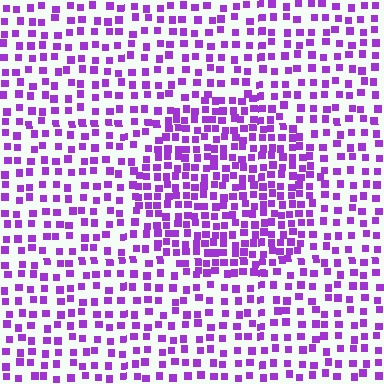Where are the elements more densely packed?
The elements are more densely packed inside the circle boundary.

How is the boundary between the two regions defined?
The boundary is defined by a change in element density (approximately 1.8x ratio). All elements are the same color, size, and shape.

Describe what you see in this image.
The image contains small purple elements arranged at two different densities. A circle-shaped region is visible where the elements are more densely packed than the surrounding area.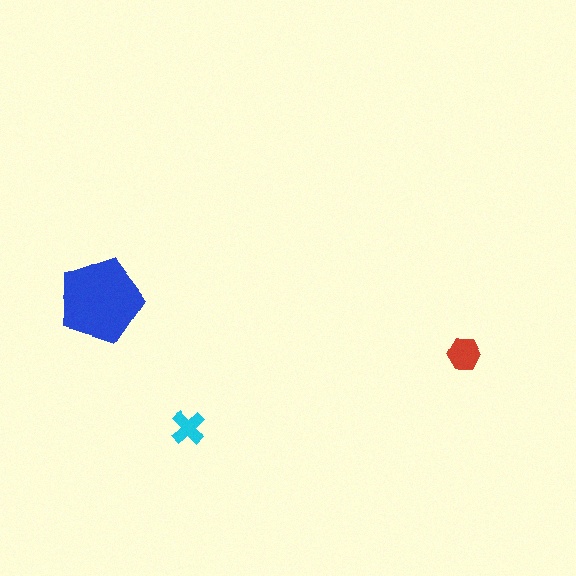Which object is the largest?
The blue pentagon.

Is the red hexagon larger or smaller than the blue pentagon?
Smaller.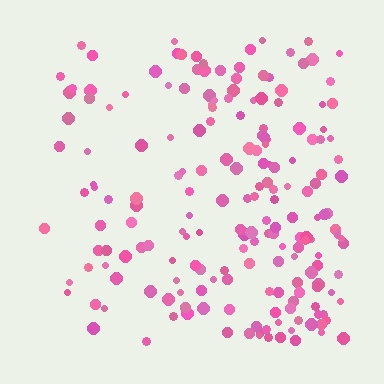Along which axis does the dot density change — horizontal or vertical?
Horizontal.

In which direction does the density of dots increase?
From left to right, with the right side densest.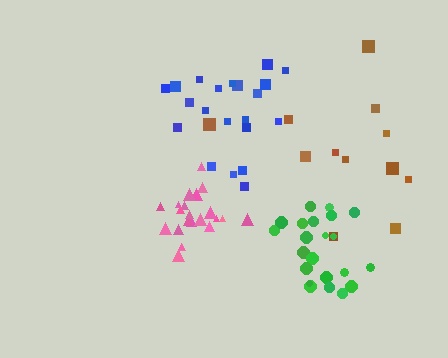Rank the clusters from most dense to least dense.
pink, green, blue, brown.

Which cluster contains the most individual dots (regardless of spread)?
Green (24).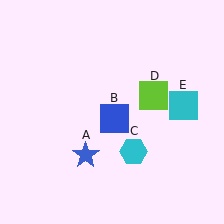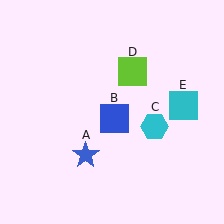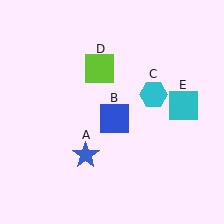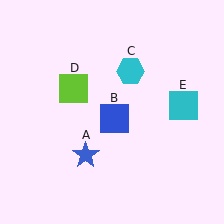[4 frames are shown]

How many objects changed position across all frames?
2 objects changed position: cyan hexagon (object C), lime square (object D).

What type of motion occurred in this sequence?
The cyan hexagon (object C), lime square (object D) rotated counterclockwise around the center of the scene.